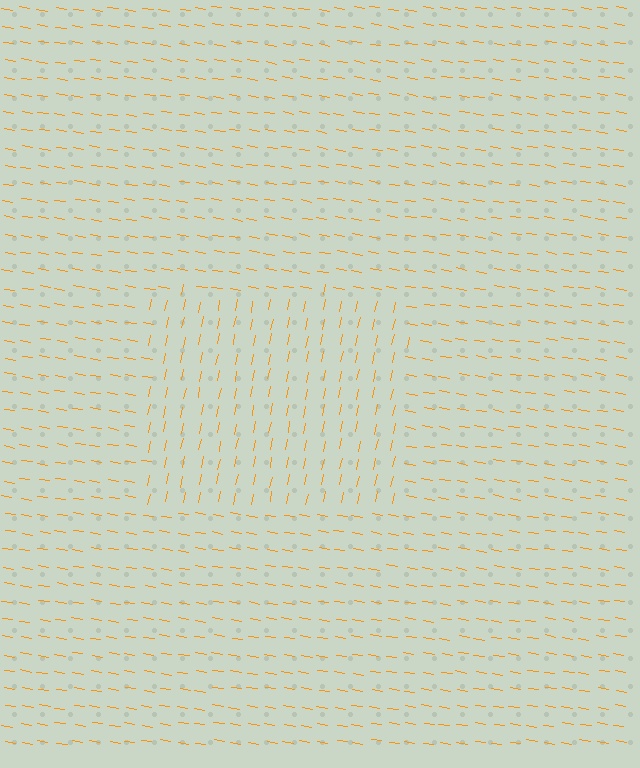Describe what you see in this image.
The image is filled with small orange line segments. A rectangle region in the image has lines oriented differently from the surrounding lines, creating a visible texture boundary.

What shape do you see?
I see a rectangle.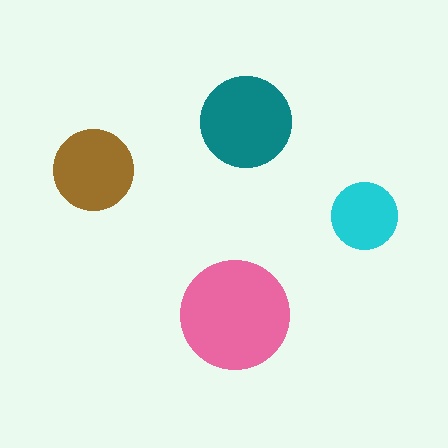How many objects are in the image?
There are 4 objects in the image.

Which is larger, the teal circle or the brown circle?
The teal one.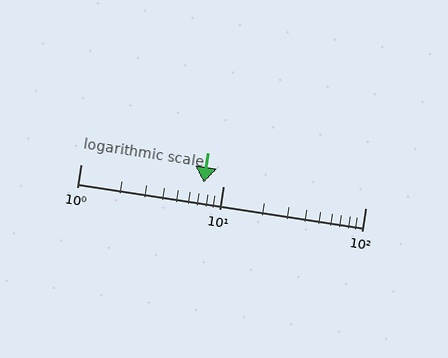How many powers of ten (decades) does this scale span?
The scale spans 2 decades, from 1 to 100.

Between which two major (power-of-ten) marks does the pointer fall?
The pointer is between 1 and 10.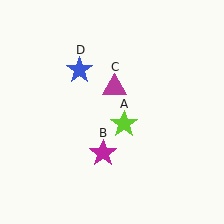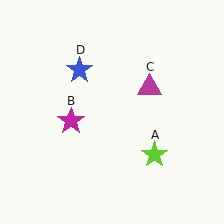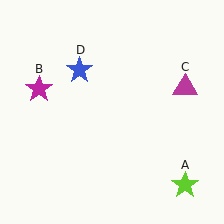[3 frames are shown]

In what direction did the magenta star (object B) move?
The magenta star (object B) moved up and to the left.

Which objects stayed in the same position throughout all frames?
Blue star (object D) remained stationary.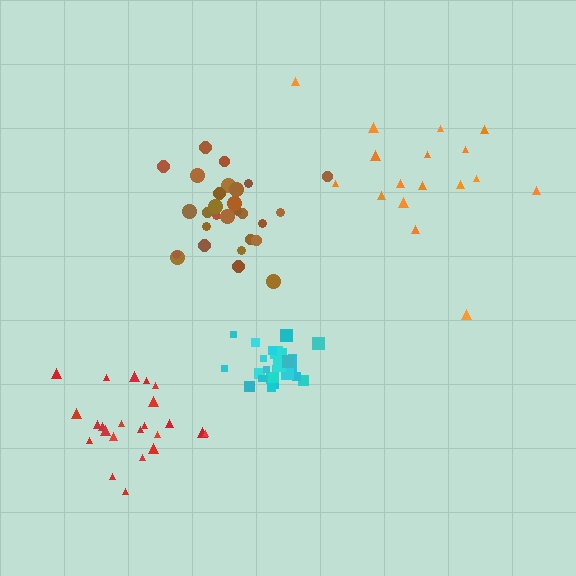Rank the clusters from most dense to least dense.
cyan, brown, red, orange.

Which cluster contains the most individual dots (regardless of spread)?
Brown (28).